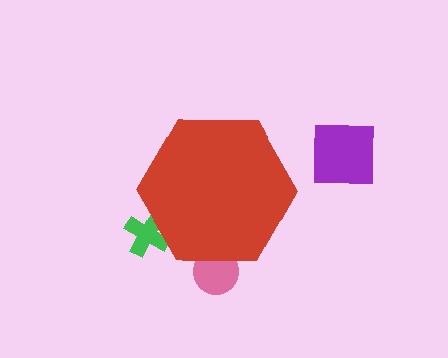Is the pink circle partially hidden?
Yes, the pink circle is partially hidden behind the red hexagon.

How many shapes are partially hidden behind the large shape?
2 shapes are partially hidden.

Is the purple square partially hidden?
No, the purple square is fully visible.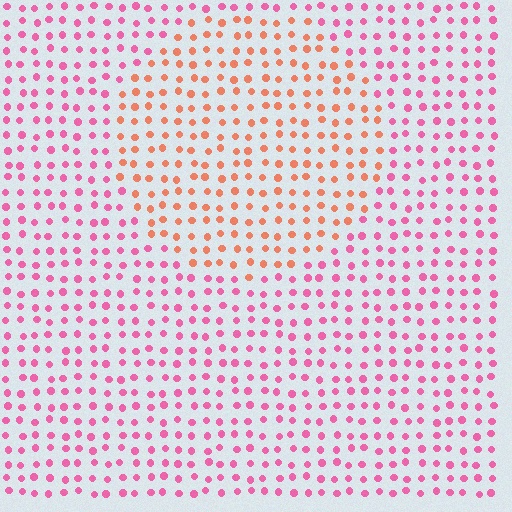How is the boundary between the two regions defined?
The boundary is defined purely by a slight shift in hue (about 43 degrees). Spacing, size, and orientation are identical on both sides.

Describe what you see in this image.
The image is filled with small pink elements in a uniform arrangement. A circle-shaped region is visible where the elements are tinted to a slightly different hue, forming a subtle color boundary.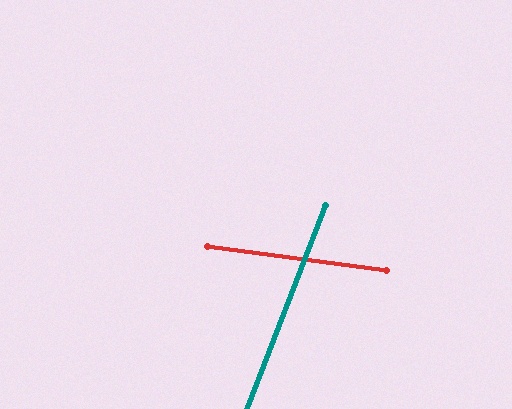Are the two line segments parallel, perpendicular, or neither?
Neither parallel nor perpendicular — they differ by about 77°.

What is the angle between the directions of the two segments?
Approximately 77 degrees.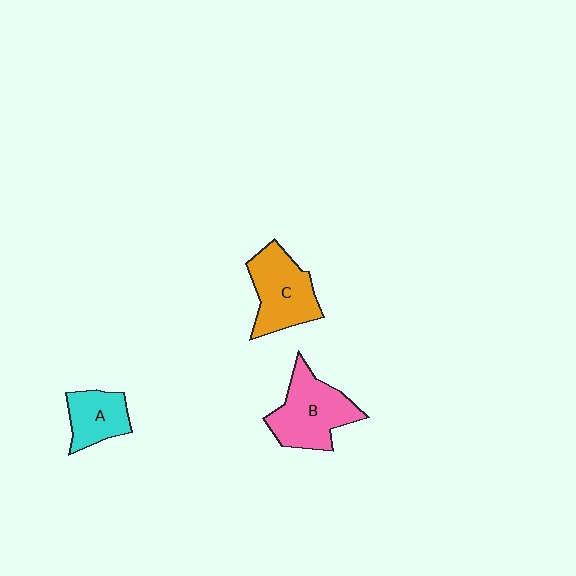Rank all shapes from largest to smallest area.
From largest to smallest: B (pink), C (orange), A (cyan).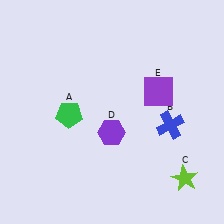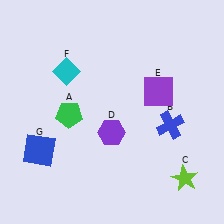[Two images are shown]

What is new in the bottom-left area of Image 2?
A blue square (G) was added in the bottom-left area of Image 2.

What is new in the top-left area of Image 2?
A cyan diamond (F) was added in the top-left area of Image 2.